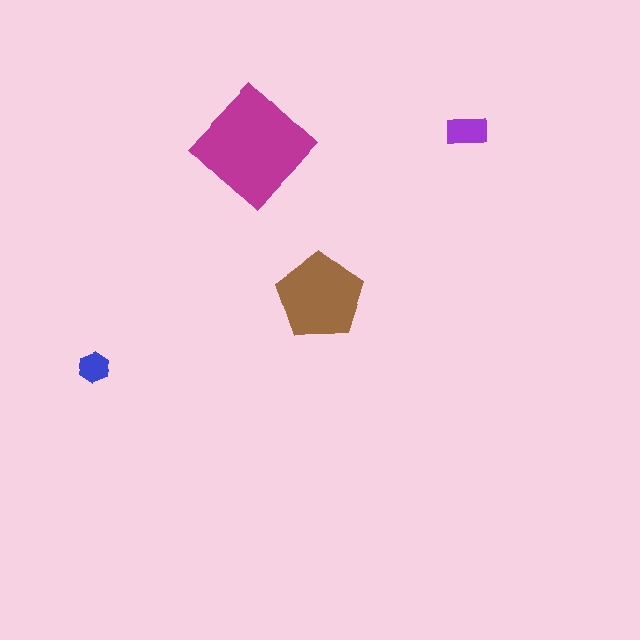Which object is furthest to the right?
The purple rectangle is rightmost.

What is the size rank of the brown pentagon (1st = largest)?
2nd.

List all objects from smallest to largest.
The blue hexagon, the purple rectangle, the brown pentagon, the magenta diamond.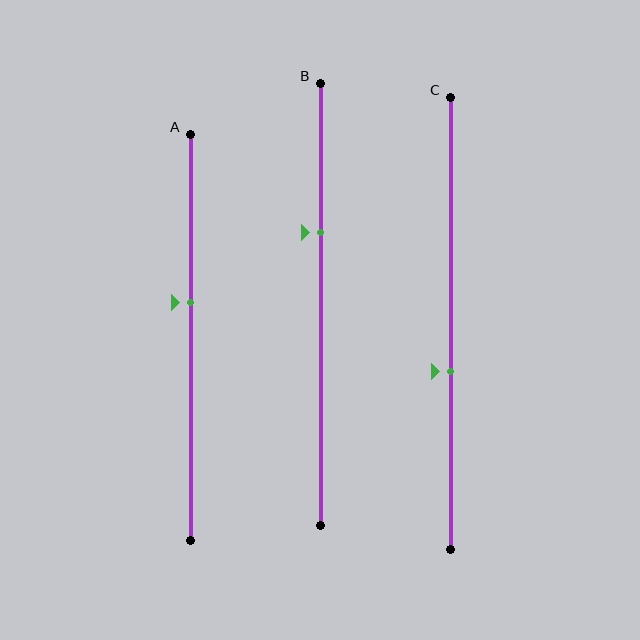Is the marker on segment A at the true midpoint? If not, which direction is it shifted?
No, the marker on segment A is shifted upward by about 9% of the segment length.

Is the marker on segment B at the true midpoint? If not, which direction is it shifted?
No, the marker on segment B is shifted upward by about 16% of the segment length.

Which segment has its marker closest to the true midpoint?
Segment A has its marker closest to the true midpoint.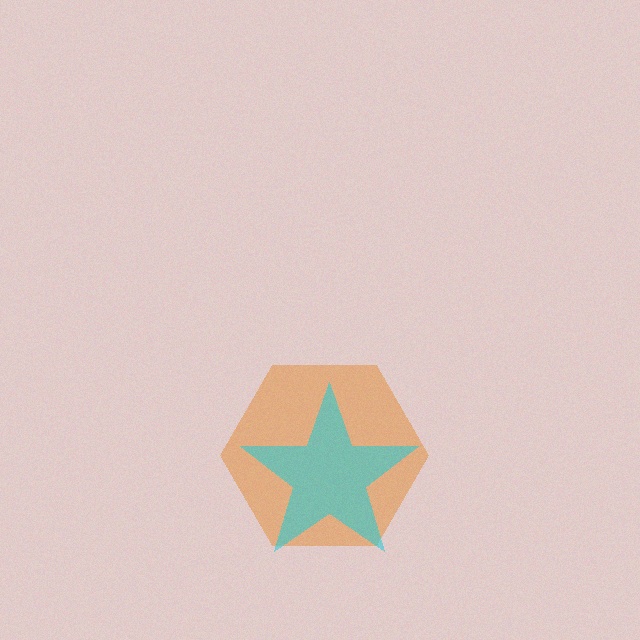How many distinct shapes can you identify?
There are 2 distinct shapes: an orange hexagon, a cyan star.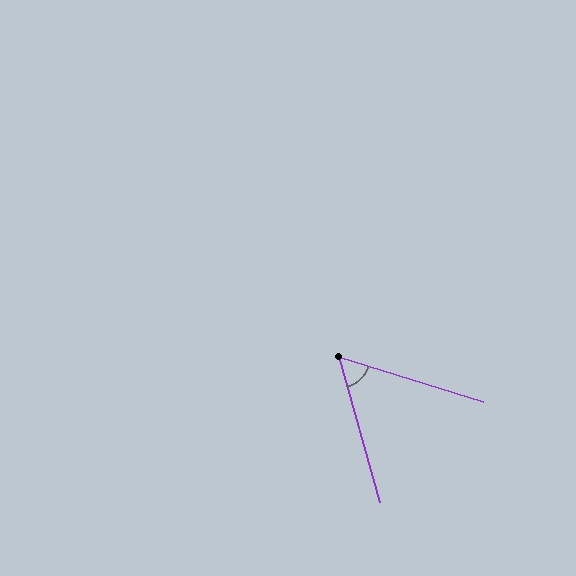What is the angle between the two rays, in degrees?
Approximately 57 degrees.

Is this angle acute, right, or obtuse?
It is acute.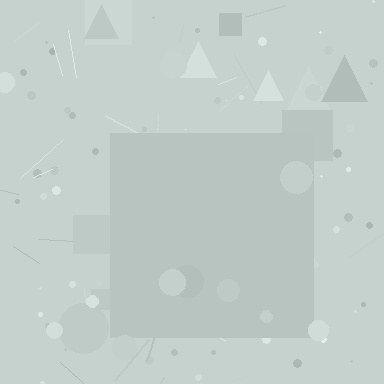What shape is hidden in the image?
A square is hidden in the image.